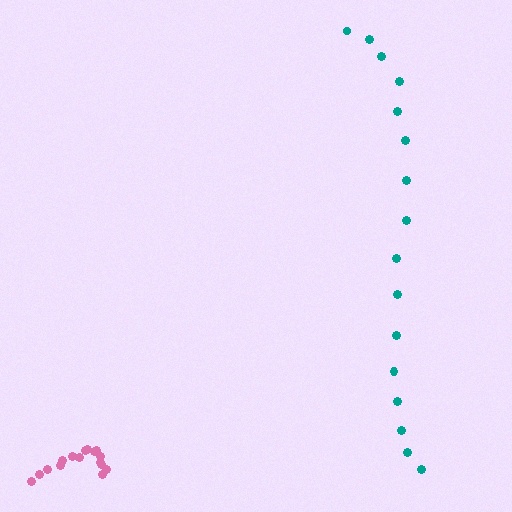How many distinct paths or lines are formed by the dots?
There are 2 distinct paths.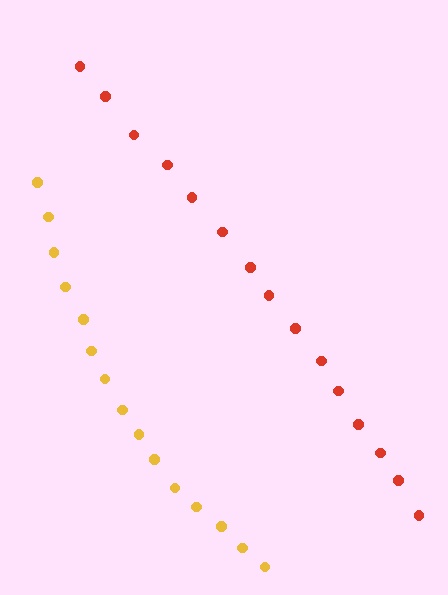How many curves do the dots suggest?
There are 2 distinct paths.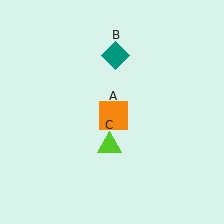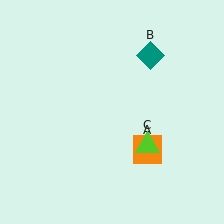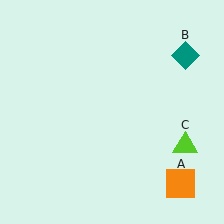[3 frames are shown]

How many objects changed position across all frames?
3 objects changed position: orange square (object A), teal diamond (object B), lime triangle (object C).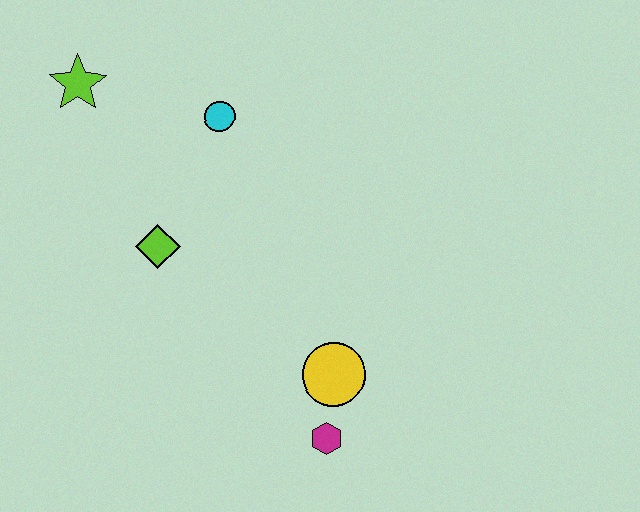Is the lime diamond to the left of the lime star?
No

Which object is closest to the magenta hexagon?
The yellow circle is closest to the magenta hexagon.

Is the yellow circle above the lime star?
No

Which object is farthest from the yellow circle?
The lime star is farthest from the yellow circle.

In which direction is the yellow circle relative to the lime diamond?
The yellow circle is to the right of the lime diamond.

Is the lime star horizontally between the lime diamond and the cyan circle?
No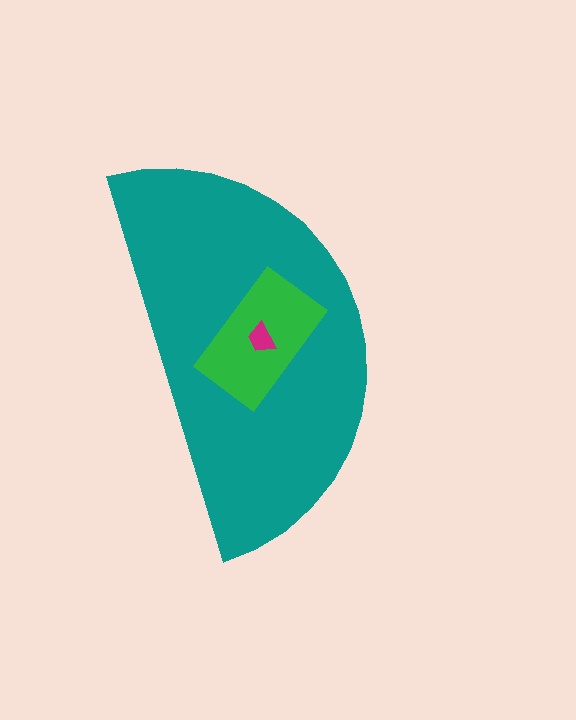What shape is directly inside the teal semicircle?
The green rectangle.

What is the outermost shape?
The teal semicircle.